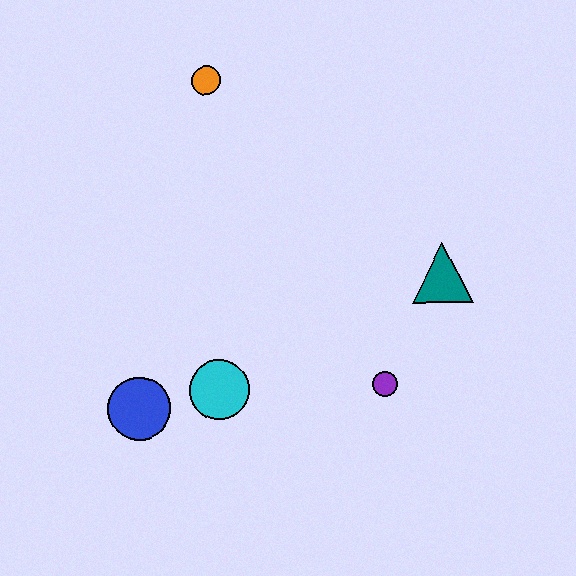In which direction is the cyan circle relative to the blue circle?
The cyan circle is to the right of the blue circle.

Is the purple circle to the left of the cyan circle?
No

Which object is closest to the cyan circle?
The blue circle is closest to the cyan circle.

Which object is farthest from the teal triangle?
The blue circle is farthest from the teal triangle.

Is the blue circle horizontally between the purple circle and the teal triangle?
No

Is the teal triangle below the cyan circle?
No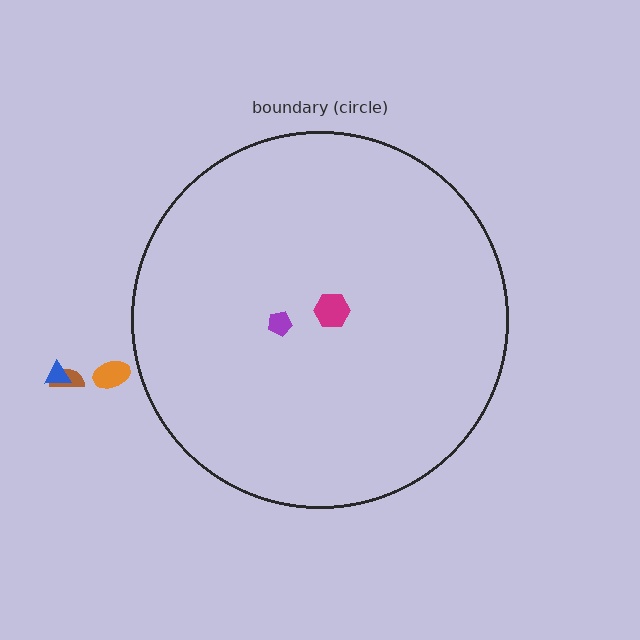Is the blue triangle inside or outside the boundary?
Outside.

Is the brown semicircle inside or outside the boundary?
Outside.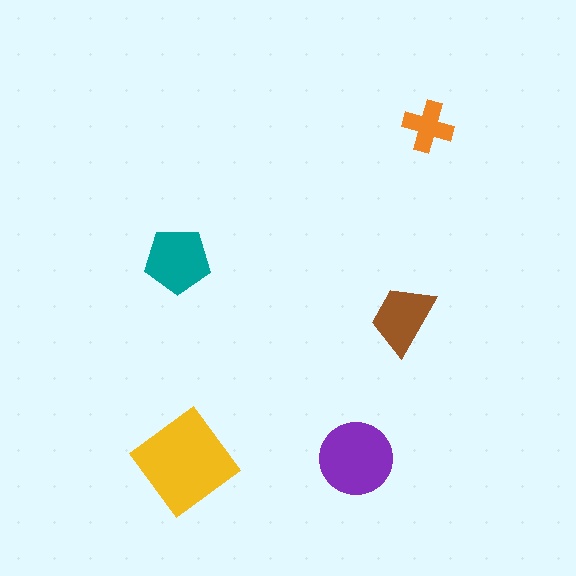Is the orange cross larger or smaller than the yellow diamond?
Smaller.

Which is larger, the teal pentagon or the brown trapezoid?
The teal pentagon.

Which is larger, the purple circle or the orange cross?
The purple circle.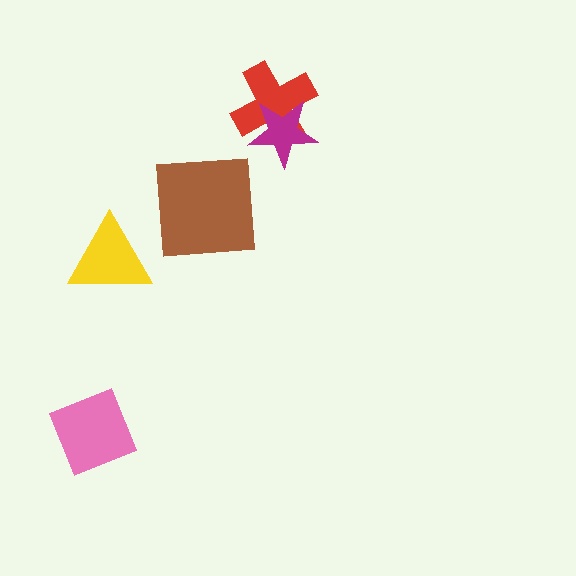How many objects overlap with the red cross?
1 object overlaps with the red cross.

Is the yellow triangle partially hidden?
No, no other shape covers it.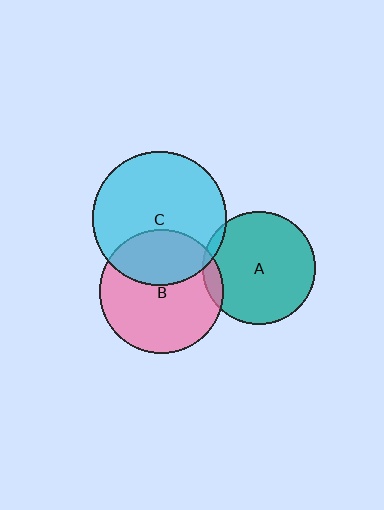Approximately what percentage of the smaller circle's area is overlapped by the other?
Approximately 35%.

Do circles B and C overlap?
Yes.